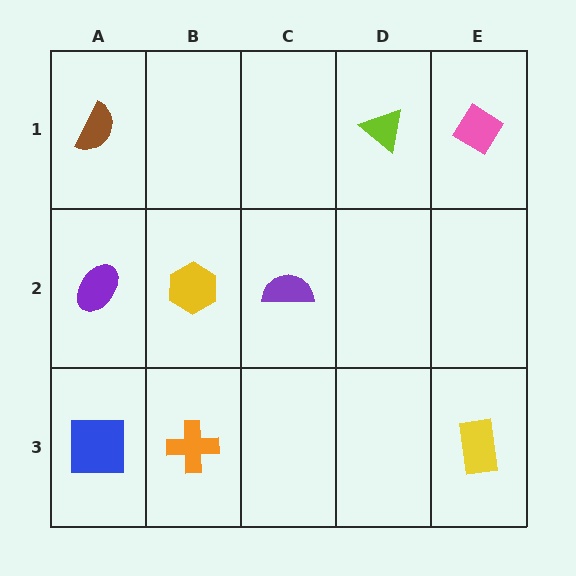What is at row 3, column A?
A blue square.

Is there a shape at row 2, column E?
No, that cell is empty.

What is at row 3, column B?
An orange cross.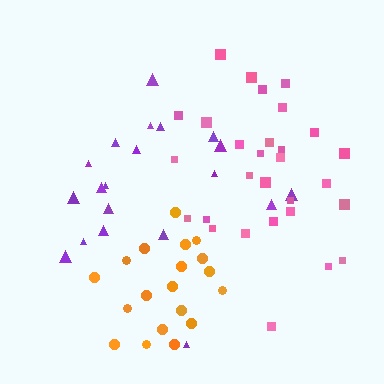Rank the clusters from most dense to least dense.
orange, pink, purple.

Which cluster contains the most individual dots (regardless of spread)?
Pink (29).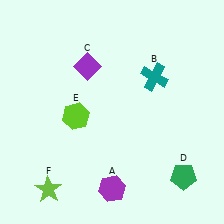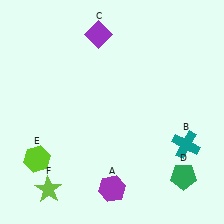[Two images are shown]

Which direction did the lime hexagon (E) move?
The lime hexagon (E) moved down.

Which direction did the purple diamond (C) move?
The purple diamond (C) moved up.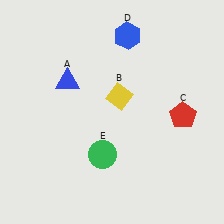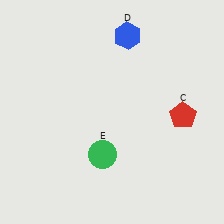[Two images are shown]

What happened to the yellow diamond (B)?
The yellow diamond (B) was removed in Image 2. It was in the top-right area of Image 1.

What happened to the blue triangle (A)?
The blue triangle (A) was removed in Image 2. It was in the top-left area of Image 1.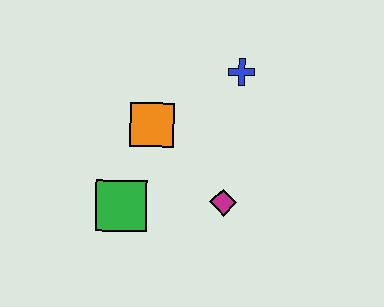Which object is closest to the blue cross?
The orange square is closest to the blue cross.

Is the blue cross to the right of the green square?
Yes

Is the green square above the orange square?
No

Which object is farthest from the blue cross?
The green square is farthest from the blue cross.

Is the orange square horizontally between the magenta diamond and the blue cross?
No